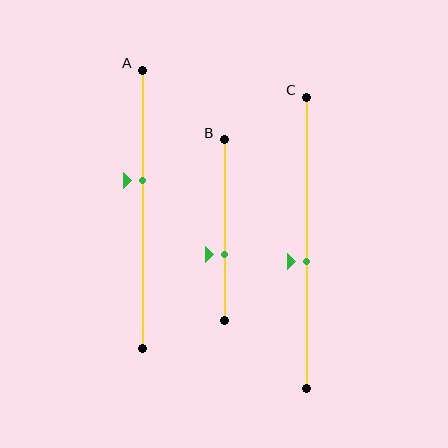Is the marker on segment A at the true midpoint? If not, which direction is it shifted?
No, the marker on segment A is shifted upward by about 10% of the segment length.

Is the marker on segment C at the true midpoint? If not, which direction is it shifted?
No, the marker on segment C is shifted downward by about 6% of the segment length.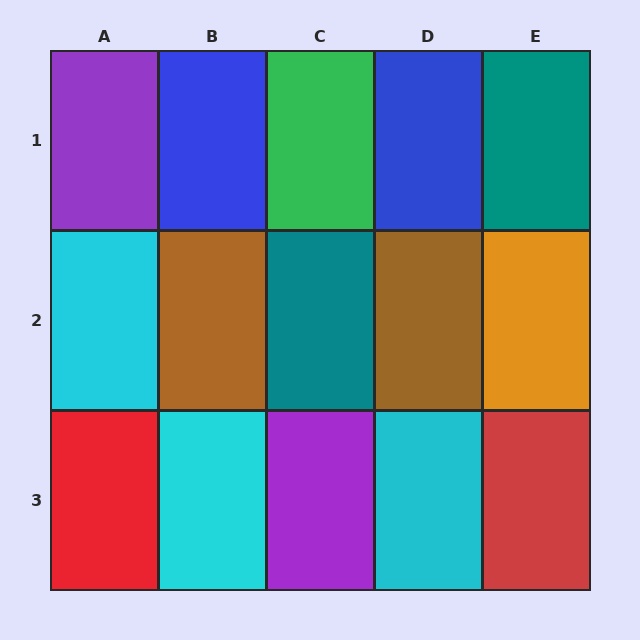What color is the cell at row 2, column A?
Cyan.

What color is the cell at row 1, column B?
Blue.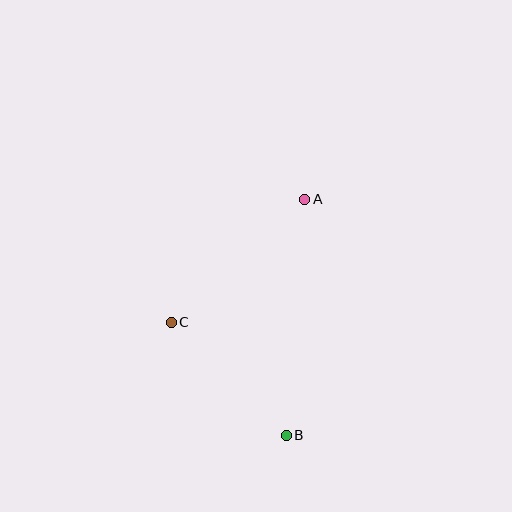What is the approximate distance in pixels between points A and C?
The distance between A and C is approximately 182 pixels.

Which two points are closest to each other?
Points B and C are closest to each other.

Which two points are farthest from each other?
Points A and B are farthest from each other.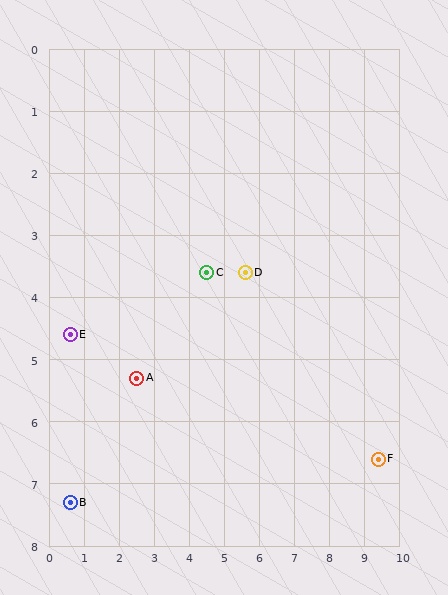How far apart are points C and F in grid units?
Points C and F are about 5.7 grid units apart.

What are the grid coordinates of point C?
Point C is at approximately (4.5, 3.6).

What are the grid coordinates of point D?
Point D is at approximately (5.6, 3.6).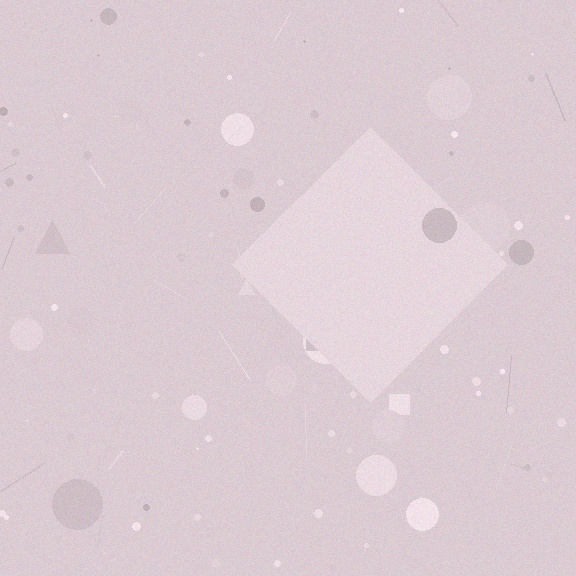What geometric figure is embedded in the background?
A diamond is embedded in the background.